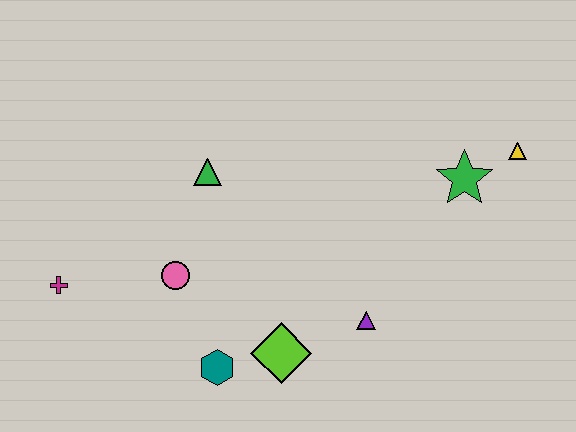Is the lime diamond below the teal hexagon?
No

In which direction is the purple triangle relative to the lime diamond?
The purple triangle is to the right of the lime diamond.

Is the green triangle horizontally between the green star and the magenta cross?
Yes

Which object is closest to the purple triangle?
The lime diamond is closest to the purple triangle.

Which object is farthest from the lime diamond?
The yellow triangle is farthest from the lime diamond.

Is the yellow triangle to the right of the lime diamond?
Yes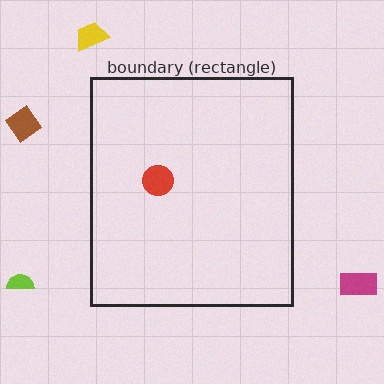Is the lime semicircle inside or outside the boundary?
Outside.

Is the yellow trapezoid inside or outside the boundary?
Outside.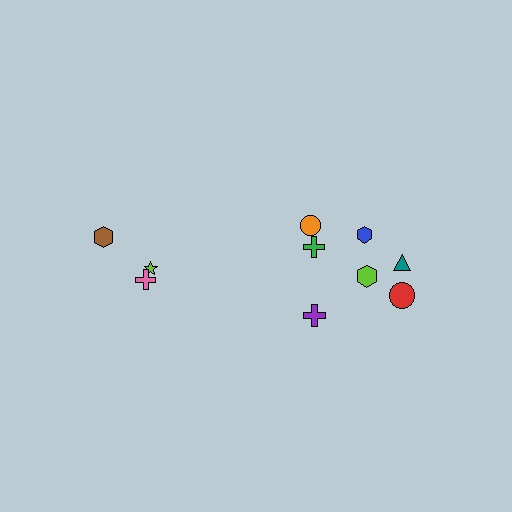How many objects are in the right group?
There are 7 objects.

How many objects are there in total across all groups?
There are 10 objects.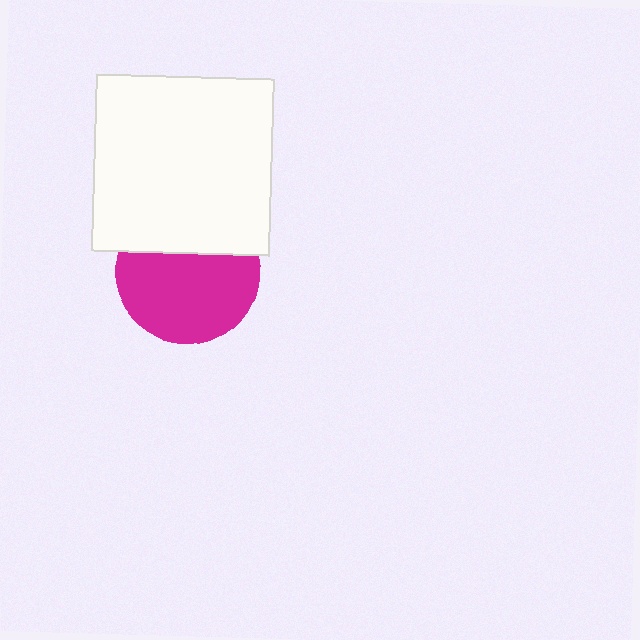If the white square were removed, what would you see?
You would see the complete magenta circle.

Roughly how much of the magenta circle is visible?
Most of it is visible (roughly 66%).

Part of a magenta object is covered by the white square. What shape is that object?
It is a circle.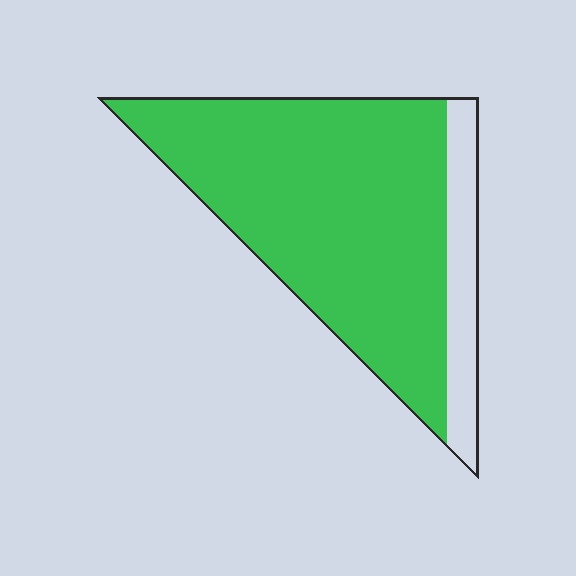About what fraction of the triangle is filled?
About five sixths (5/6).